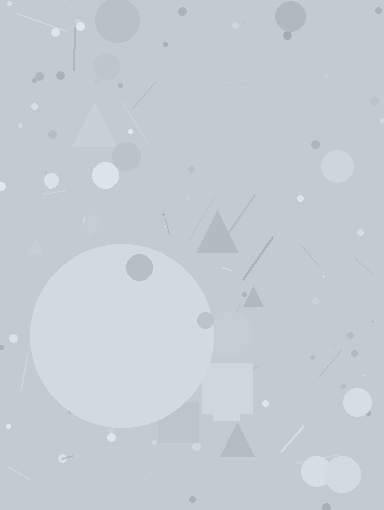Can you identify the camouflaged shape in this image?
The camouflaged shape is a circle.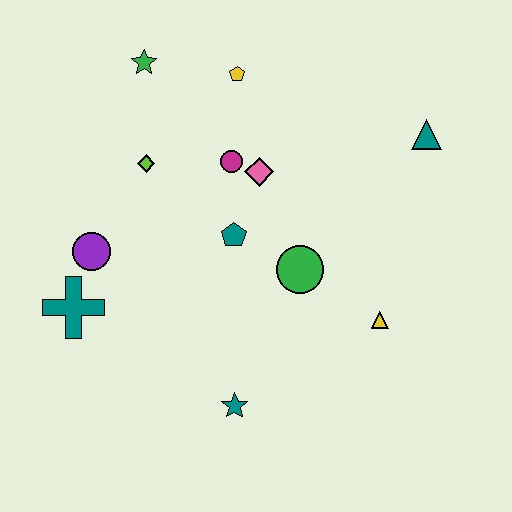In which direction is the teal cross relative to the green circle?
The teal cross is to the left of the green circle.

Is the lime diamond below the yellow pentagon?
Yes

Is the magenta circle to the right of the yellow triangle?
No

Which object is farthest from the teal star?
The green star is farthest from the teal star.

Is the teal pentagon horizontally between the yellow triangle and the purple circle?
Yes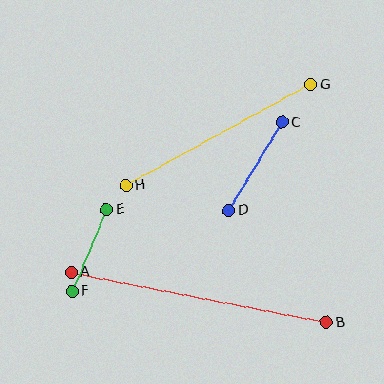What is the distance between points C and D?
The distance is approximately 103 pixels.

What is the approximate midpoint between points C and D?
The midpoint is at approximately (255, 166) pixels.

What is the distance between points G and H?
The distance is approximately 210 pixels.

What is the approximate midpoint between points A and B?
The midpoint is at approximately (199, 297) pixels.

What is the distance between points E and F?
The distance is approximately 89 pixels.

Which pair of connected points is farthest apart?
Points A and B are farthest apart.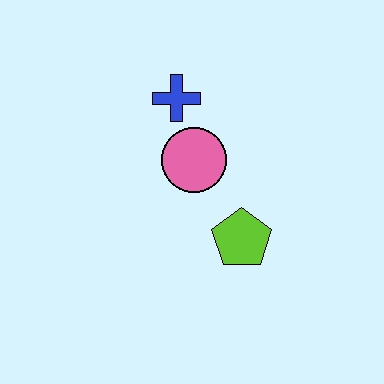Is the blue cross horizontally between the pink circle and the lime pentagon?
No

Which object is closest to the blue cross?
The pink circle is closest to the blue cross.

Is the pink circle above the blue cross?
No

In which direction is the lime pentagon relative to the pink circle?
The lime pentagon is below the pink circle.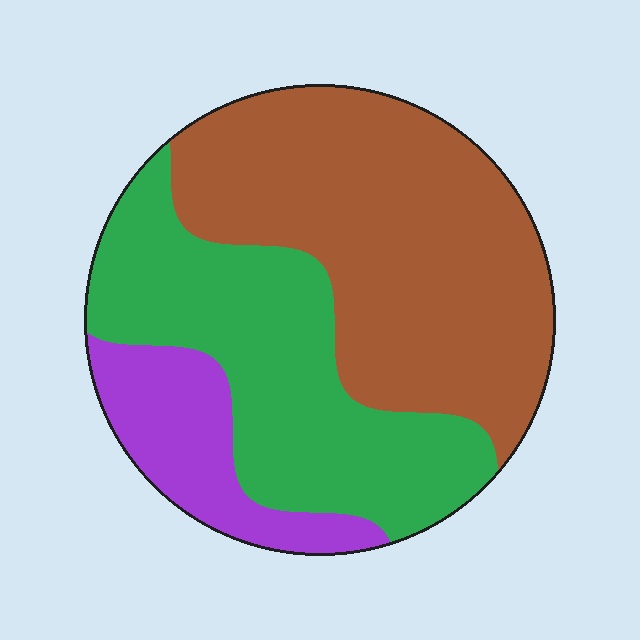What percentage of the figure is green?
Green covers around 35% of the figure.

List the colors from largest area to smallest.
From largest to smallest: brown, green, purple.